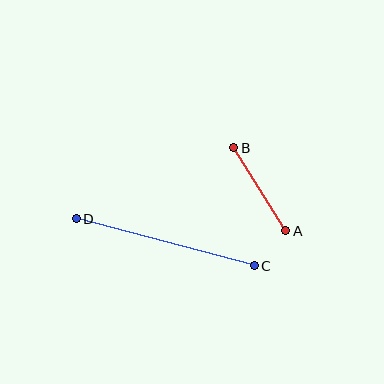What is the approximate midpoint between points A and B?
The midpoint is at approximately (260, 189) pixels.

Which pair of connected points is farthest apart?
Points C and D are farthest apart.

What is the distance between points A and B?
The distance is approximately 98 pixels.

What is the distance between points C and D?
The distance is approximately 184 pixels.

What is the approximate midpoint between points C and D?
The midpoint is at approximately (165, 242) pixels.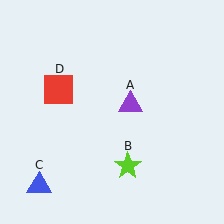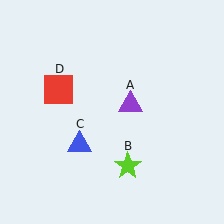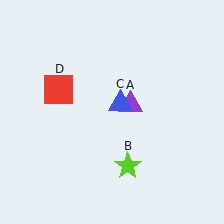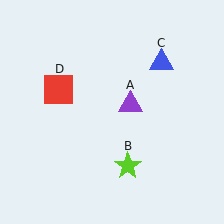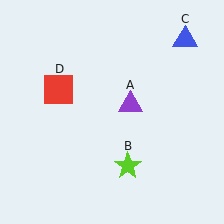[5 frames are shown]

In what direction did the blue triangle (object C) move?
The blue triangle (object C) moved up and to the right.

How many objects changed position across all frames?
1 object changed position: blue triangle (object C).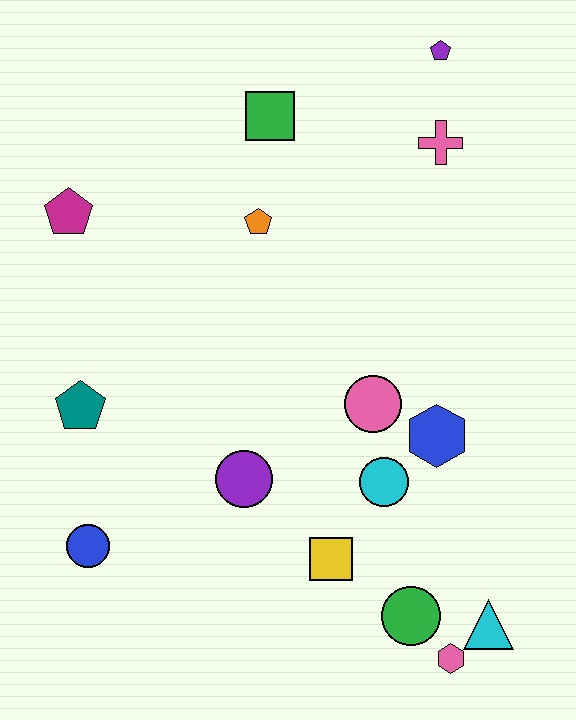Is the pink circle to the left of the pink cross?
Yes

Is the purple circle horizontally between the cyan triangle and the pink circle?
No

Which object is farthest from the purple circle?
The purple pentagon is farthest from the purple circle.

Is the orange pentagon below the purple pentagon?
Yes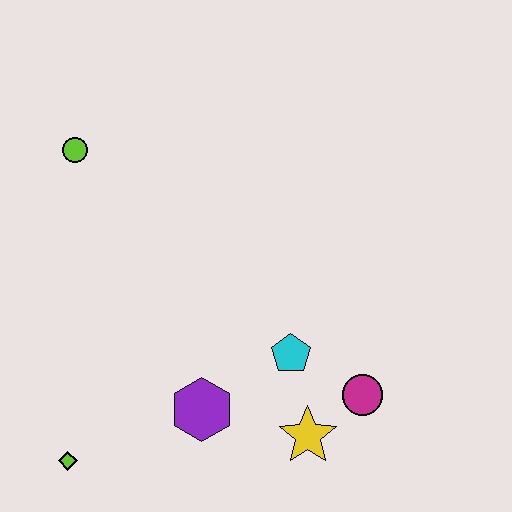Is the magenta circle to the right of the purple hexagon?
Yes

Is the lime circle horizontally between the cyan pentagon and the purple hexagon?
No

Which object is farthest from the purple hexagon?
The lime circle is farthest from the purple hexagon.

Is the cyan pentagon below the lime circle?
Yes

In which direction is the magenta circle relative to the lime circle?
The magenta circle is to the right of the lime circle.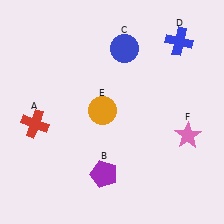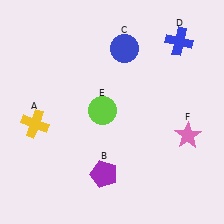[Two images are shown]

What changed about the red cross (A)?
In Image 1, A is red. In Image 2, it changed to yellow.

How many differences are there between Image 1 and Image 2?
There are 2 differences between the two images.